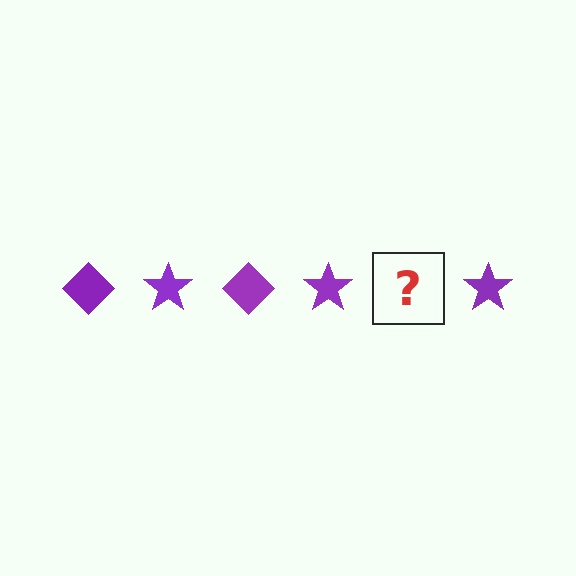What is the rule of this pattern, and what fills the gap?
The rule is that the pattern cycles through diamond, star shapes in purple. The gap should be filled with a purple diamond.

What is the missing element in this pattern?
The missing element is a purple diamond.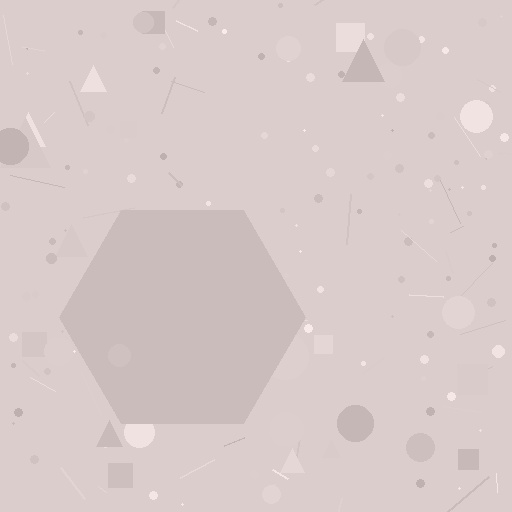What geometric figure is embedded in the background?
A hexagon is embedded in the background.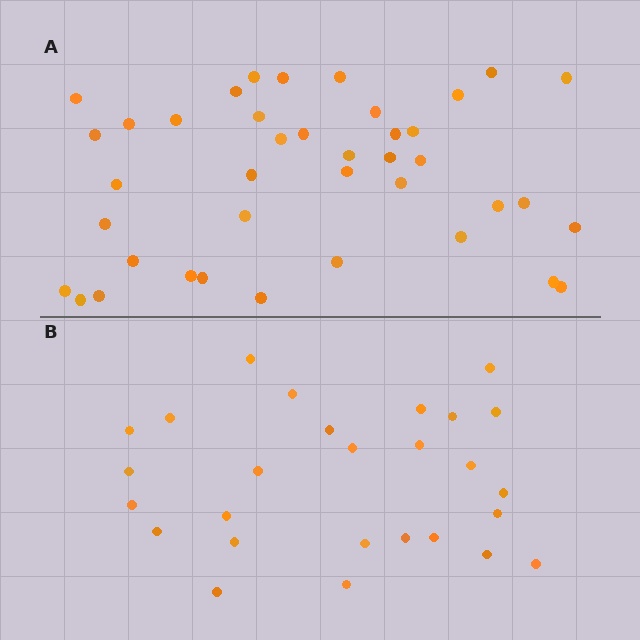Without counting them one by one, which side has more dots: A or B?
Region A (the top region) has more dots.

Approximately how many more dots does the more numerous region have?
Region A has approximately 15 more dots than region B.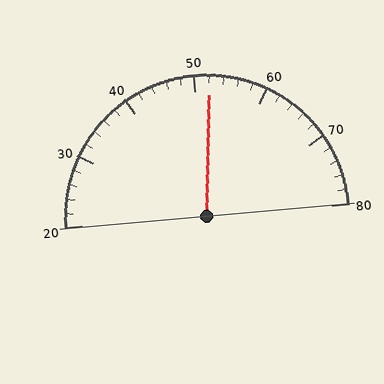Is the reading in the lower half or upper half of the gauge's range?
The reading is in the upper half of the range (20 to 80).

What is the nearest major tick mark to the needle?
The nearest major tick mark is 50.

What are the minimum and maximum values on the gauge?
The gauge ranges from 20 to 80.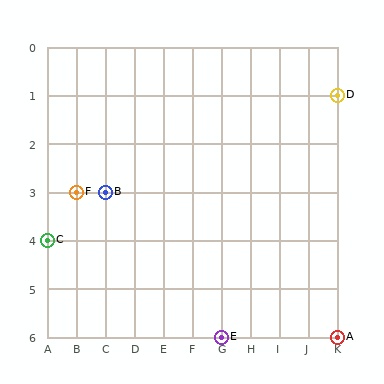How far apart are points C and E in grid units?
Points C and E are 6 columns and 2 rows apart (about 6.3 grid units diagonally).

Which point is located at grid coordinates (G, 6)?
Point E is at (G, 6).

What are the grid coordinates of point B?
Point B is at grid coordinates (C, 3).